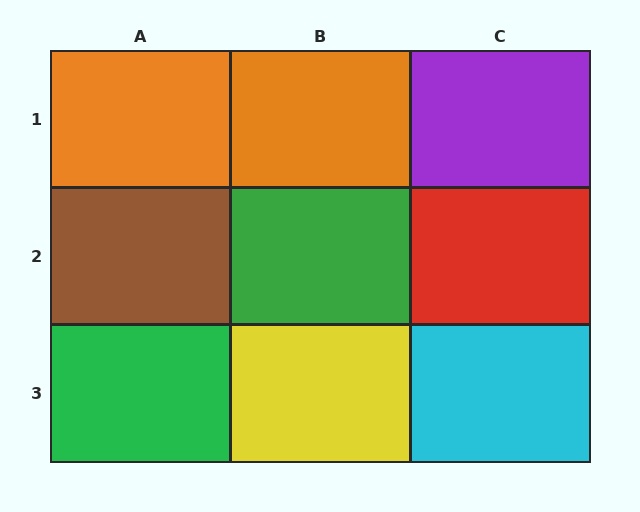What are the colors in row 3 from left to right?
Green, yellow, cyan.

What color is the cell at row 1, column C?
Purple.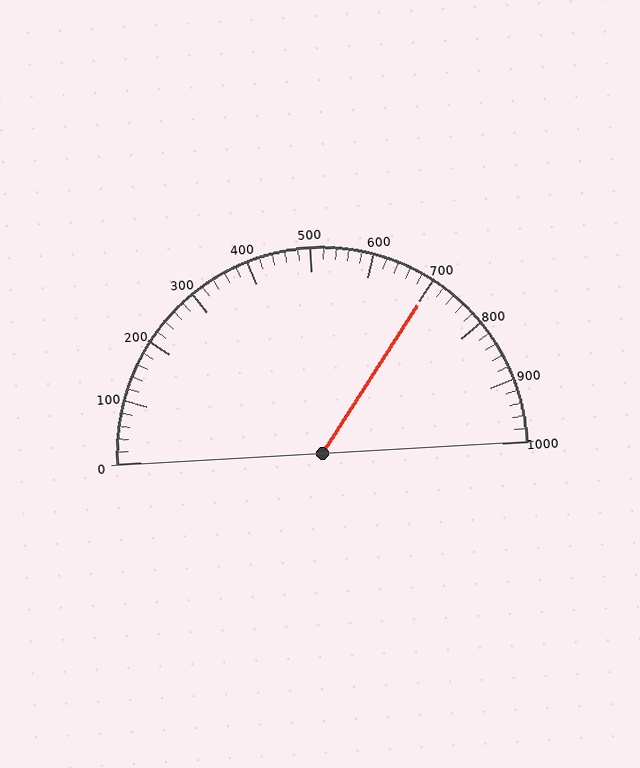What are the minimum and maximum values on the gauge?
The gauge ranges from 0 to 1000.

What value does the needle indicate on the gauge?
The needle indicates approximately 700.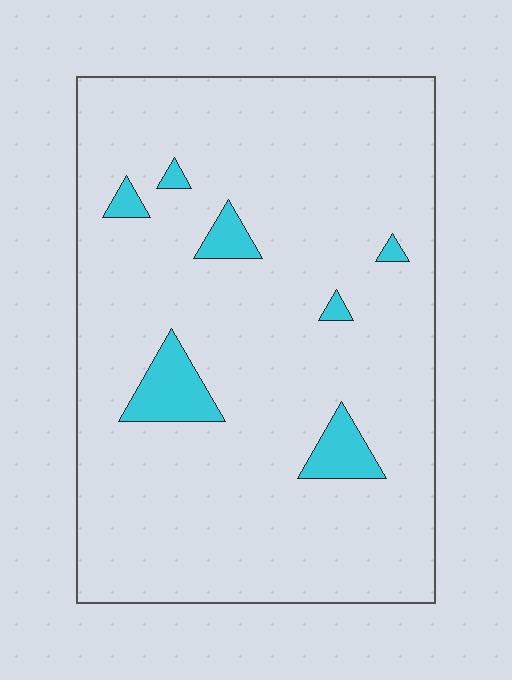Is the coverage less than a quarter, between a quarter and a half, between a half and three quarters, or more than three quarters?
Less than a quarter.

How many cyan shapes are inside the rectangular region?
7.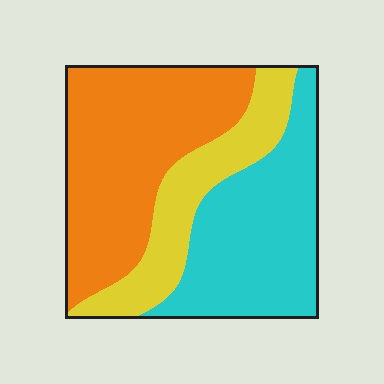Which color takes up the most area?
Orange, at roughly 40%.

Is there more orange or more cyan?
Orange.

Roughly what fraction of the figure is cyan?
Cyan covers roughly 35% of the figure.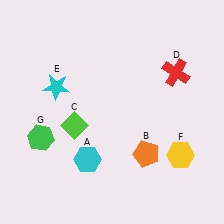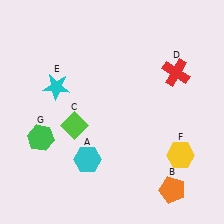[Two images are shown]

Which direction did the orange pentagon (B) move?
The orange pentagon (B) moved down.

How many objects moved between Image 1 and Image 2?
1 object moved between the two images.